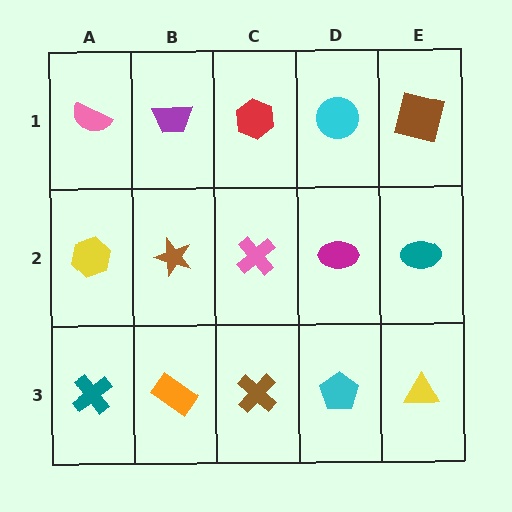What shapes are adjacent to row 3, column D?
A magenta ellipse (row 2, column D), a brown cross (row 3, column C), a yellow triangle (row 3, column E).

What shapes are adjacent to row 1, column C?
A pink cross (row 2, column C), a purple trapezoid (row 1, column B), a cyan circle (row 1, column D).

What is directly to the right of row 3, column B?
A brown cross.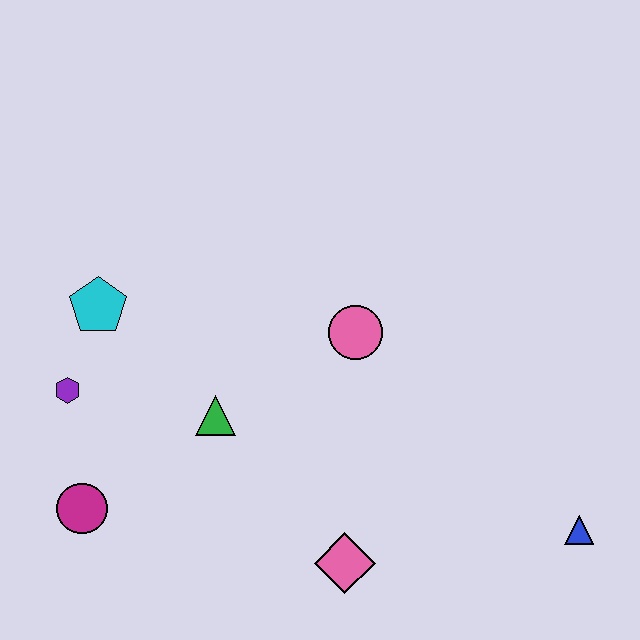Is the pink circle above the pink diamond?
Yes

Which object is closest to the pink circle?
The green triangle is closest to the pink circle.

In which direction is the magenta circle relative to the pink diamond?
The magenta circle is to the left of the pink diamond.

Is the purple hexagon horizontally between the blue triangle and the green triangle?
No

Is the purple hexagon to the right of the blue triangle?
No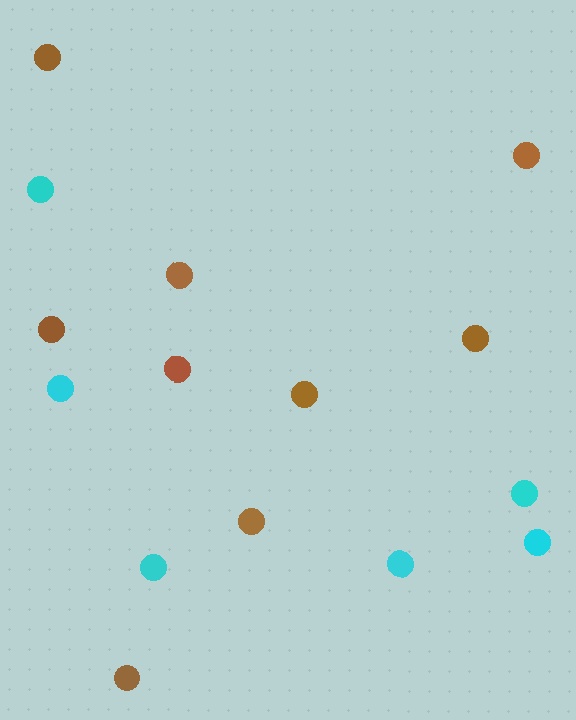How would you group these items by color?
There are 2 groups: one group of brown circles (9) and one group of cyan circles (6).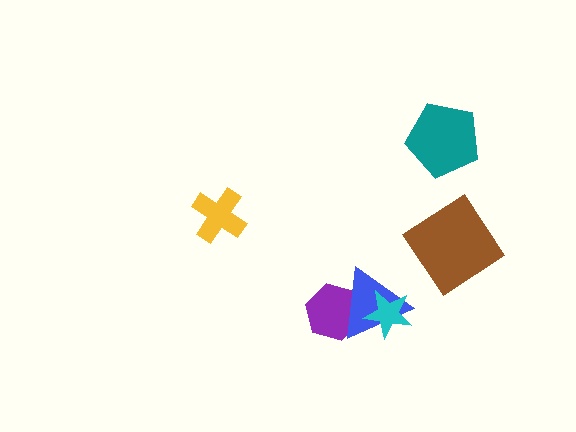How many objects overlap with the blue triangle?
2 objects overlap with the blue triangle.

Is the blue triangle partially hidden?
Yes, it is partially covered by another shape.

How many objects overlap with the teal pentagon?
0 objects overlap with the teal pentagon.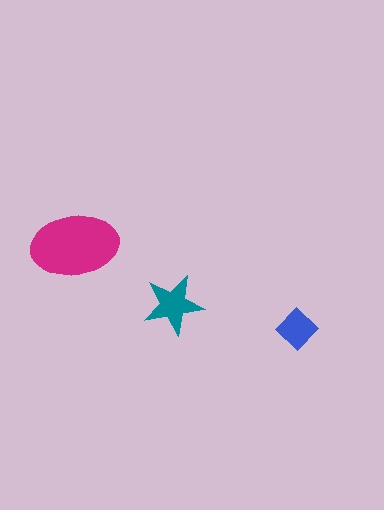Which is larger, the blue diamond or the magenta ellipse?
The magenta ellipse.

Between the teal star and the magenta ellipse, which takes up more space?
The magenta ellipse.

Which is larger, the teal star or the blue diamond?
The teal star.